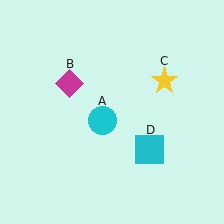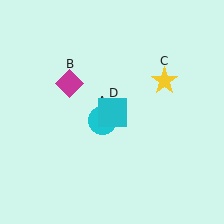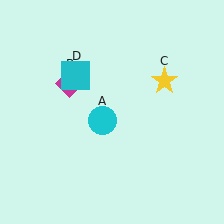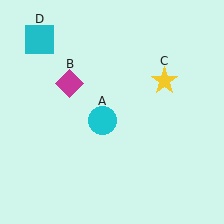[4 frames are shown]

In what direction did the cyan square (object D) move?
The cyan square (object D) moved up and to the left.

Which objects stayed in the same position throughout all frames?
Cyan circle (object A) and magenta diamond (object B) and yellow star (object C) remained stationary.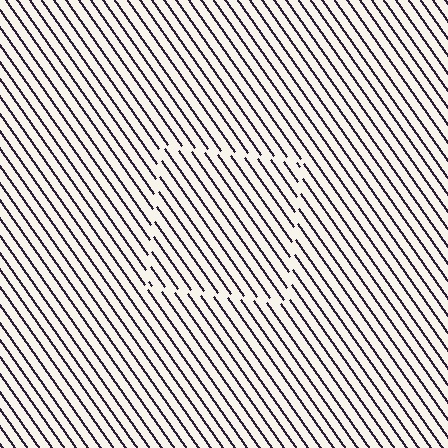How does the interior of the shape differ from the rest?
The interior of the shape contains the same grating, shifted by half a period — the contour is defined by the phase discontinuity where line-ends from the inner and outer gratings abut.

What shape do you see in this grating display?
An illusory square. The interior of the shape contains the same grating, shifted by half a period — the contour is defined by the phase discontinuity where line-ends from the inner and outer gratings abut.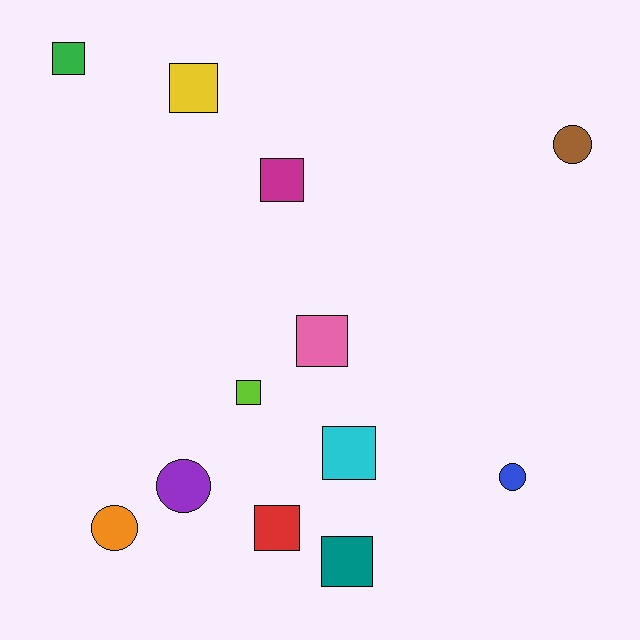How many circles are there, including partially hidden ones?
There are 4 circles.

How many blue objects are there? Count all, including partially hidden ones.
There is 1 blue object.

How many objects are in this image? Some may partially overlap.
There are 12 objects.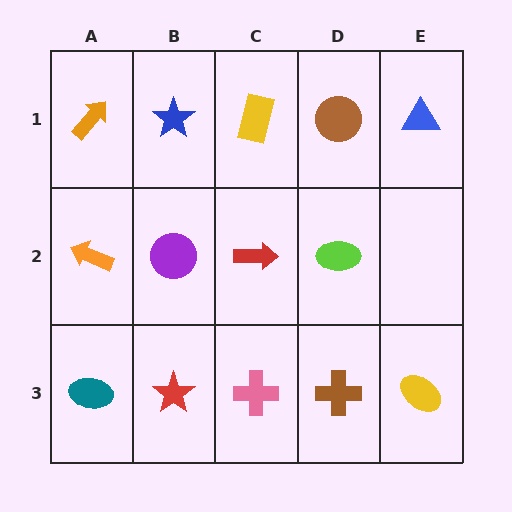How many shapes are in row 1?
5 shapes.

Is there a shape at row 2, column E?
No, that cell is empty.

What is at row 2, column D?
A lime ellipse.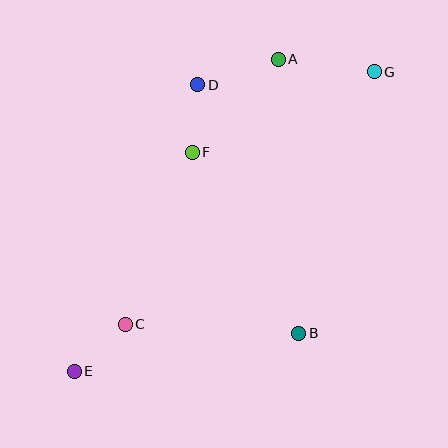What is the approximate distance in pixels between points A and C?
The distance between A and C is approximately 306 pixels.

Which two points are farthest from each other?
Points E and G are farthest from each other.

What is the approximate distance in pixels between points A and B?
The distance between A and B is approximately 275 pixels.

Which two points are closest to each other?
Points D and F are closest to each other.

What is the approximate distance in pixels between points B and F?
The distance between B and F is approximately 210 pixels.